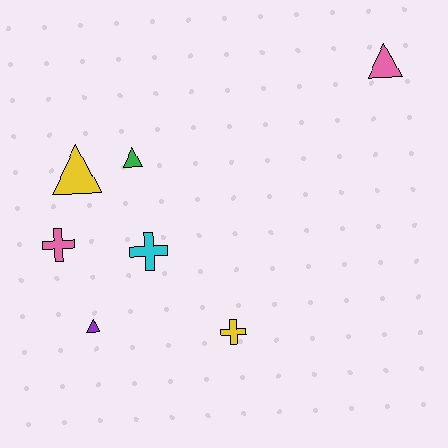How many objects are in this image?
There are 7 objects.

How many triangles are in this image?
There are 4 triangles.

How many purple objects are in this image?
There is 1 purple object.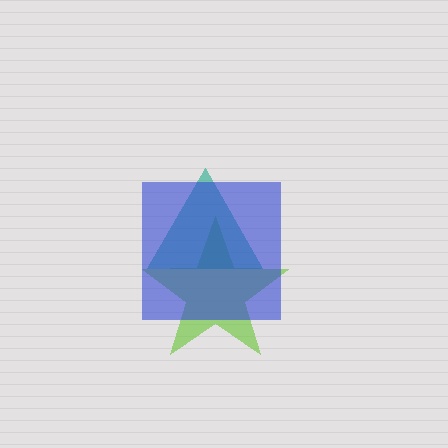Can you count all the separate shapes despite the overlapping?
Yes, there are 3 separate shapes.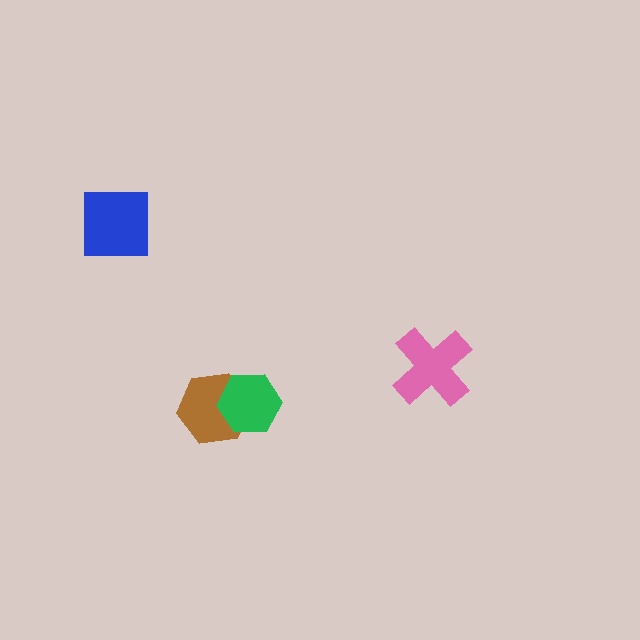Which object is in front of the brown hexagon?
The green hexagon is in front of the brown hexagon.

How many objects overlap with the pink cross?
0 objects overlap with the pink cross.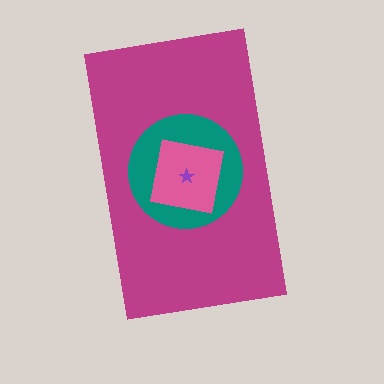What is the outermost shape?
The magenta rectangle.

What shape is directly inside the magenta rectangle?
The teal circle.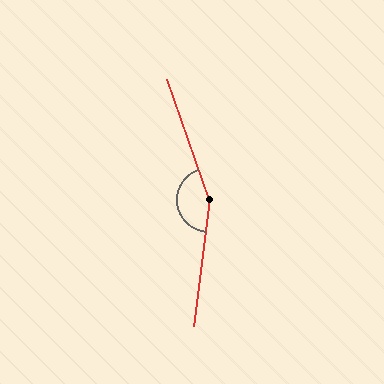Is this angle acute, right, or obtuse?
It is obtuse.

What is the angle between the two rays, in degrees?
Approximately 154 degrees.